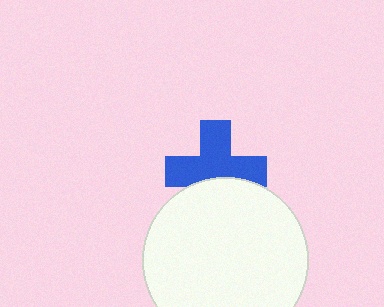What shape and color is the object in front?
The object in front is a white circle.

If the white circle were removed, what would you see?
You would see the complete blue cross.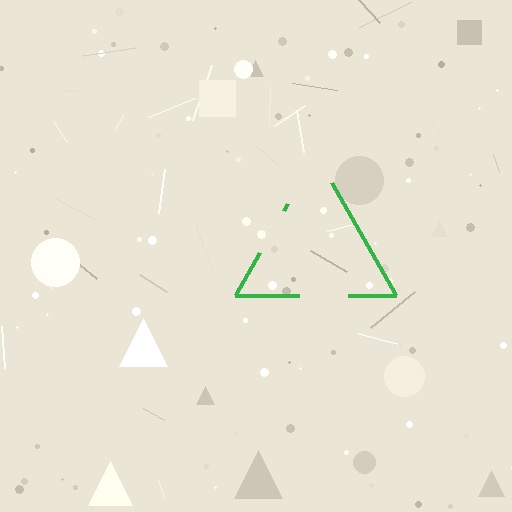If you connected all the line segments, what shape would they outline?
They would outline a triangle.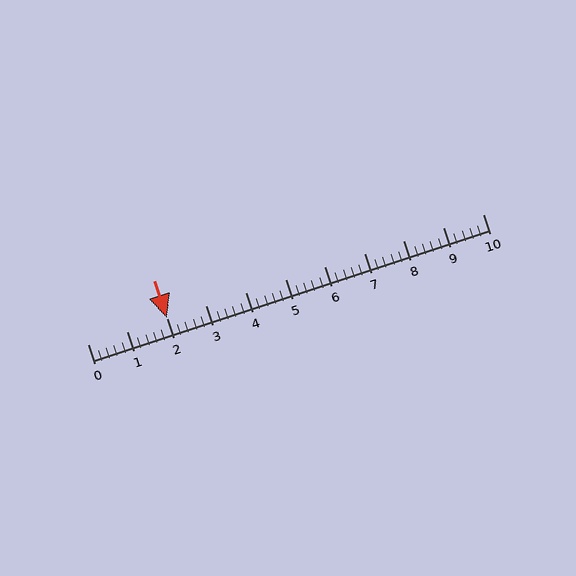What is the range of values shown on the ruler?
The ruler shows values from 0 to 10.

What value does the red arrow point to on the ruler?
The red arrow points to approximately 2.0.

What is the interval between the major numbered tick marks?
The major tick marks are spaced 1 units apart.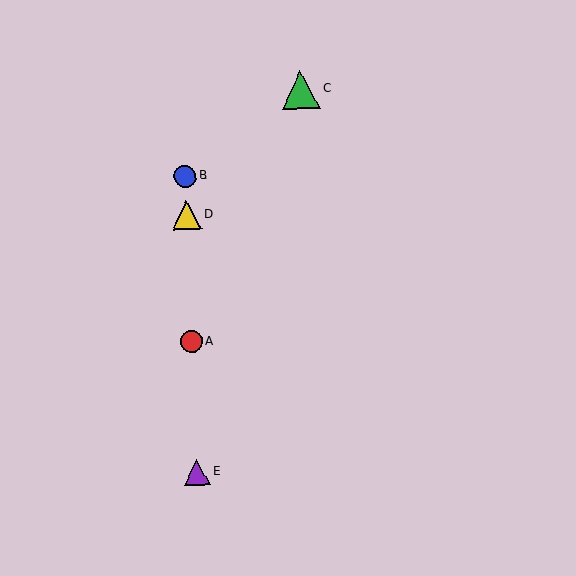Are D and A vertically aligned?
Yes, both are at x≈187.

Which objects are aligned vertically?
Objects A, B, D, E are aligned vertically.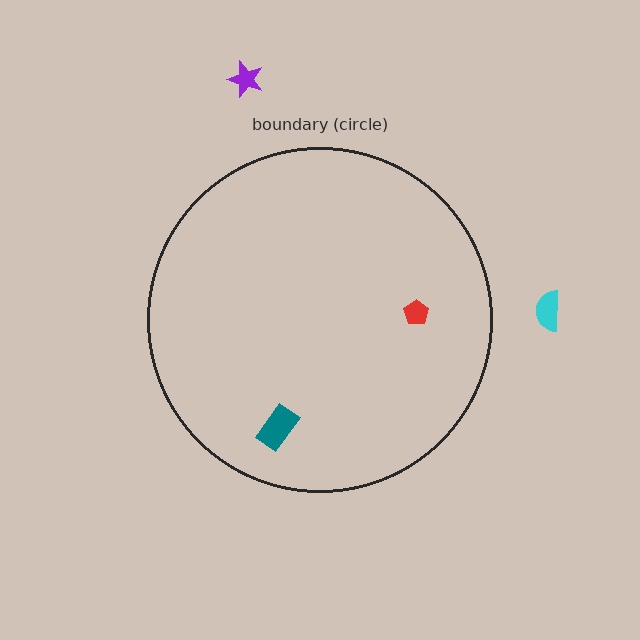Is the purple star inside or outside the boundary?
Outside.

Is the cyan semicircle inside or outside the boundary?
Outside.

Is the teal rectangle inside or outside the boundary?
Inside.